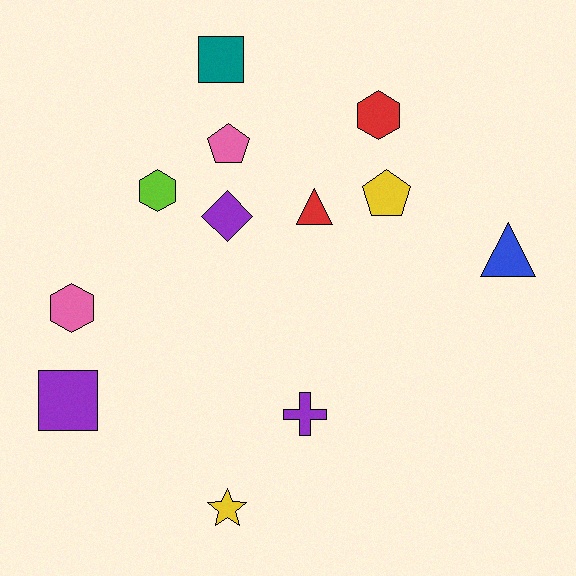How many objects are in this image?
There are 12 objects.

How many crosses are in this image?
There is 1 cross.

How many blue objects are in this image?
There is 1 blue object.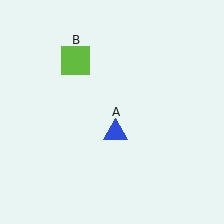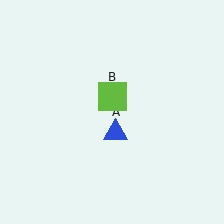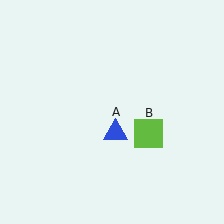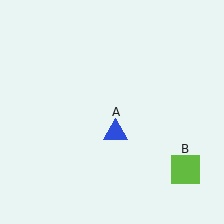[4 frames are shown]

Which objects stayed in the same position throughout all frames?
Blue triangle (object A) remained stationary.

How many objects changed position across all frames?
1 object changed position: lime square (object B).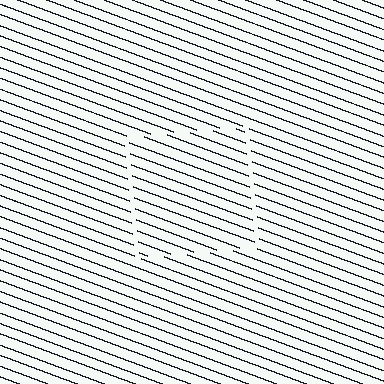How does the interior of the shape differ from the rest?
The interior of the shape contains the same grating, shifted by half a period — the contour is defined by the phase discontinuity where line-ends from the inner and outer gratings abut.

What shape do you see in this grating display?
An illusory square. The interior of the shape contains the same grating, shifted by half a period — the contour is defined by the phase discontinuity where line-ends from the inner and outer gratings abut.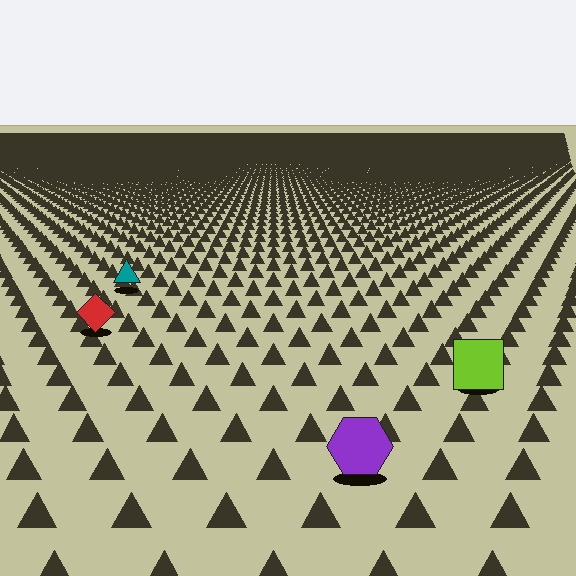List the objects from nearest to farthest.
From nearest to farthest: the purple hexagon, the lime square, the red diamond, the teal triangle.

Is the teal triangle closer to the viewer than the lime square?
No. The lime square is closer — you can tell from the texture gradient: the ground texture is coarser near it.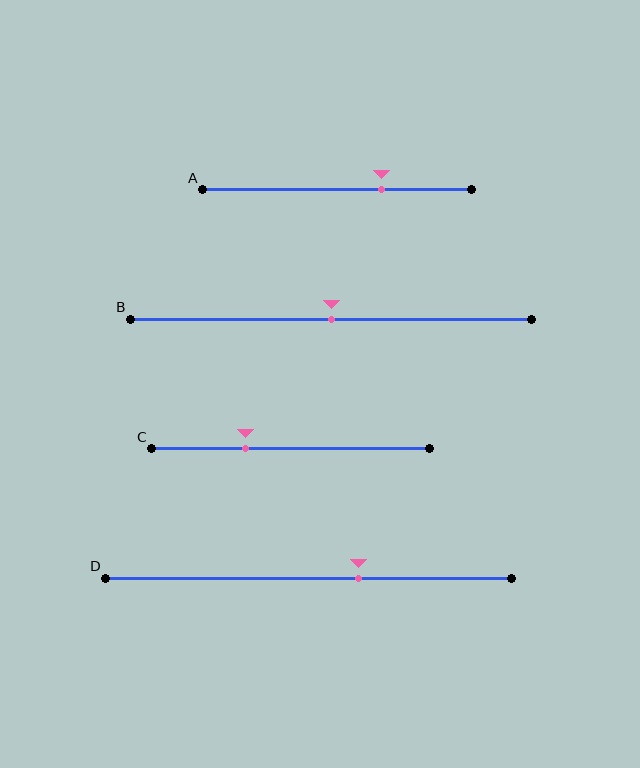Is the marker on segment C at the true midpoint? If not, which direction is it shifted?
No, the marker on segment C is shifted to the left by about 16% of the segment length.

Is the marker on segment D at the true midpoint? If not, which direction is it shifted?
No, the marker on segment D is shifted to the right by about 12% of the segment length.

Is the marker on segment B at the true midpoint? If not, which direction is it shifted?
Yes, the marker on segment B is at the true midpoint.